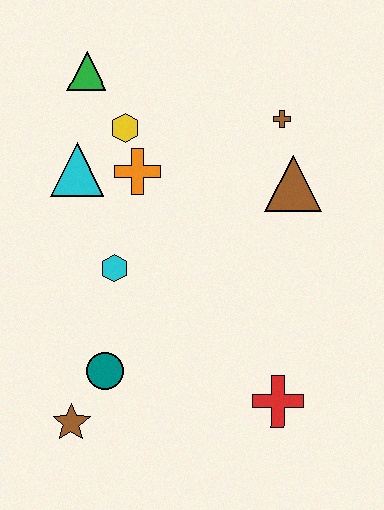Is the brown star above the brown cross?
No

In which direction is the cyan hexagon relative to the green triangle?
The cyan hexagon is below the green triangle.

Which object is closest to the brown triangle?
The brown cross is closest to the brown triangle.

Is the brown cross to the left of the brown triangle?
Yes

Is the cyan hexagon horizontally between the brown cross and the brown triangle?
No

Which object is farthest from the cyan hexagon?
The brown cross is farthest from the cyan hexagon.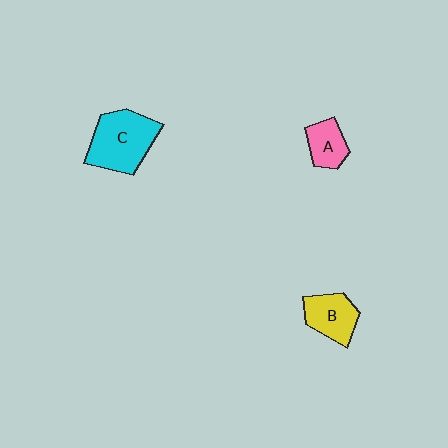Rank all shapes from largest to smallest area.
From largest to smallest: C (cyan), B (yellow), A (pink).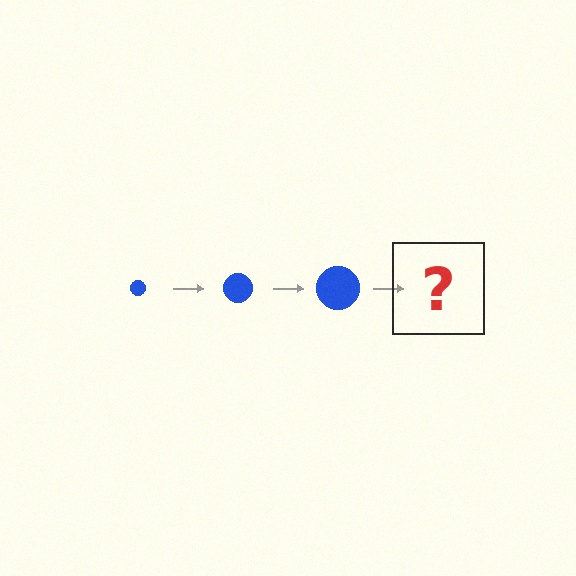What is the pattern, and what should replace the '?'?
The pattern is that the circle gets progressively larger each step. The '?' should be a blue circle, larger than the previous one.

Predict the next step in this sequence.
The next step is a blue circle, larger than the previous one.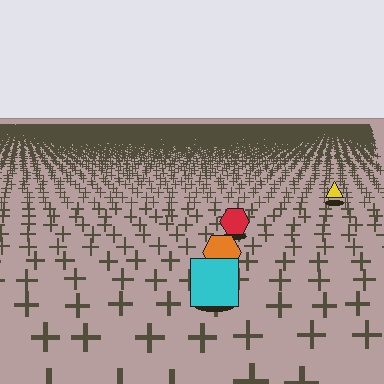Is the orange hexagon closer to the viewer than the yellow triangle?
Yes. The orange hexagon is closer — you can tell from the texture gradient: the ground texture is coarser near it.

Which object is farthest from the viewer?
The yellow triangle is farthest from the viewer. It appears smaller and the ground texture around it is denser.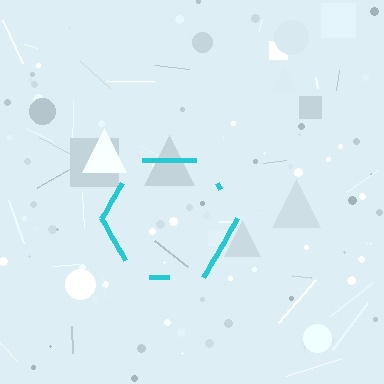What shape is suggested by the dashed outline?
The dashed outline suggests a hexagon.